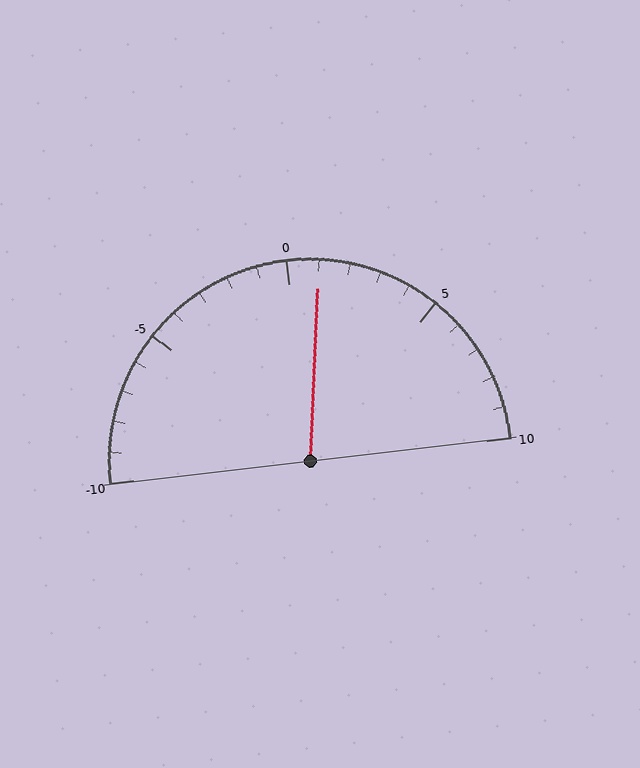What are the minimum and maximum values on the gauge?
The gauge ranges from -10 to 10.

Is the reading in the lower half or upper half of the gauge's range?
The reading is in the upper half of the range (-10 to 10).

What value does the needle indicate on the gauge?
The needle indicates approximately 1.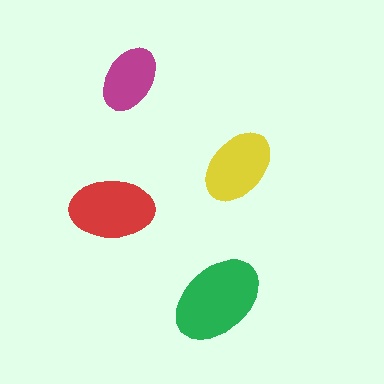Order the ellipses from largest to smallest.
the green one, the red one, the yellow one, the magenta one.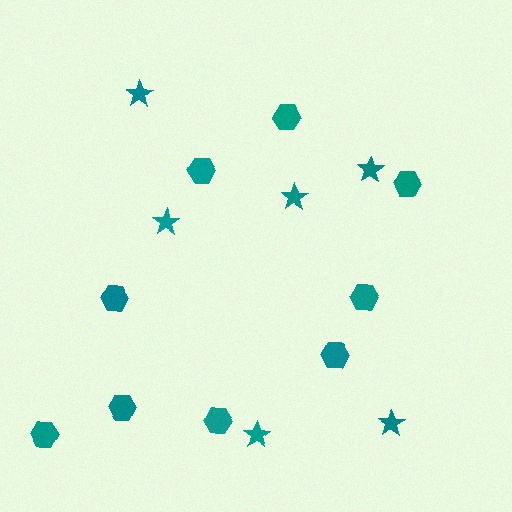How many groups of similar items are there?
There are 2 groups: one group of hexagons (9) and one group of stars (6).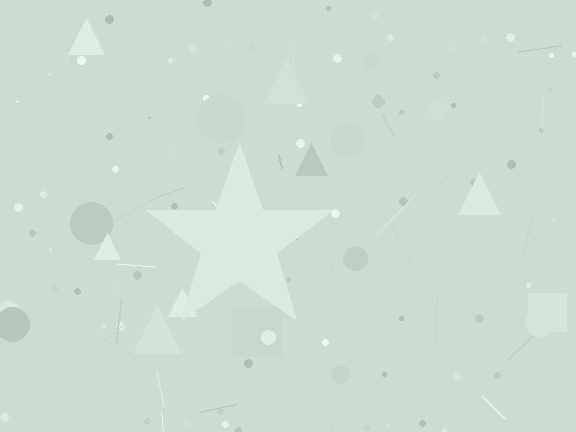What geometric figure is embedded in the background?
A star is embedded in the background.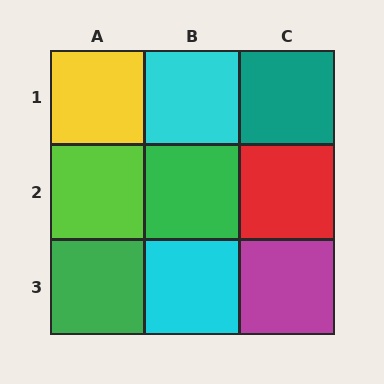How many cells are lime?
1 cell is lime.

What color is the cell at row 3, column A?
Green.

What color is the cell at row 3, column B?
Cyan.